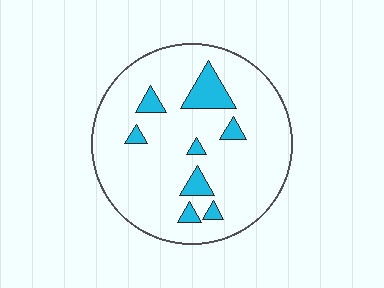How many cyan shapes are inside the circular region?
8.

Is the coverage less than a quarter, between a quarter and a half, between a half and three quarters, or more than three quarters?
Less than a quarter.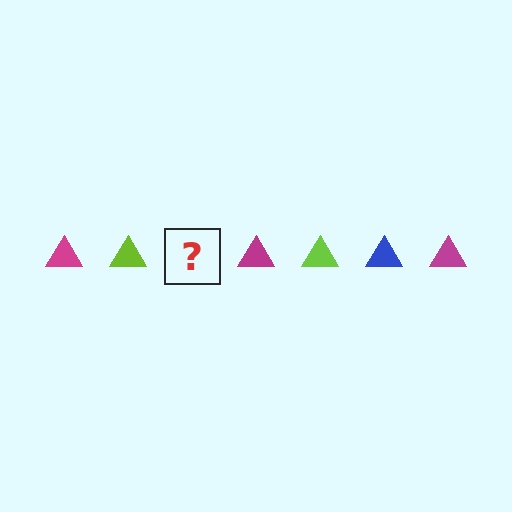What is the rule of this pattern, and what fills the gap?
The rule is that the pattern cycles through magenta, lime, blue triangles. The gap should be filled with a blue triangle.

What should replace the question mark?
The question mark should be replaced with a blue triangle.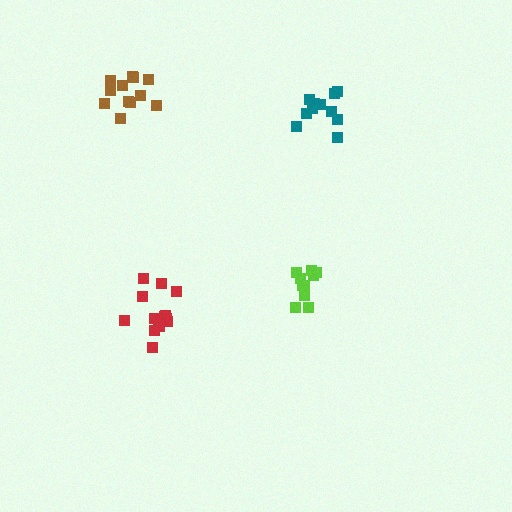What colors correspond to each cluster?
The clusters are colored: brown, lime, red, teal.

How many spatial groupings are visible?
There are 4 spatial groupings.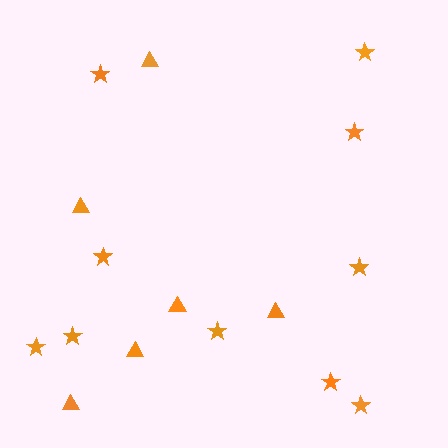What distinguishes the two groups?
There are 2 groups: one group of stars (10) and one group of triangles (6).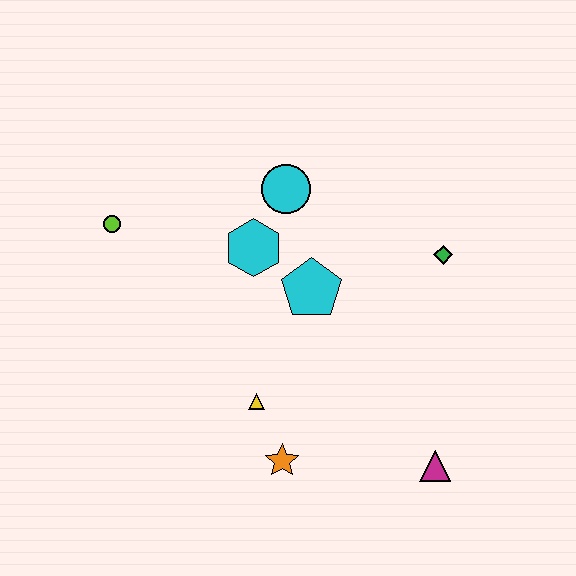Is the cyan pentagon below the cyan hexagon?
Yes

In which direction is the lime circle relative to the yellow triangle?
The lime circle is above the yellow triangle.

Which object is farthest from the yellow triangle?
The green diamond is farthest from the yellow triangle.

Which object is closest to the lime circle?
The cyan hexagon is closest to the lime circle.